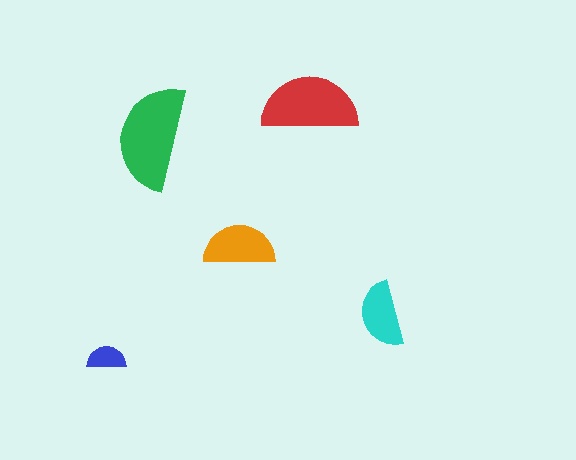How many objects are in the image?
There are 5 objects in the image.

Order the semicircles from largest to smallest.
the green one, the red one, the orange one, the cyan one, the blue one.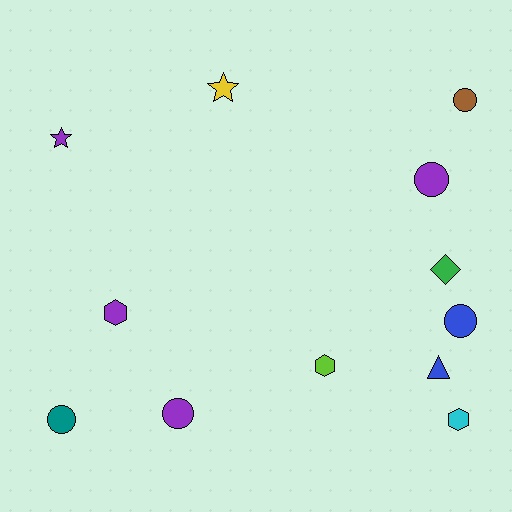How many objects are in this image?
There are 12 objects.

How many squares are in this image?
There are no squares.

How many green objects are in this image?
There is 1 green object.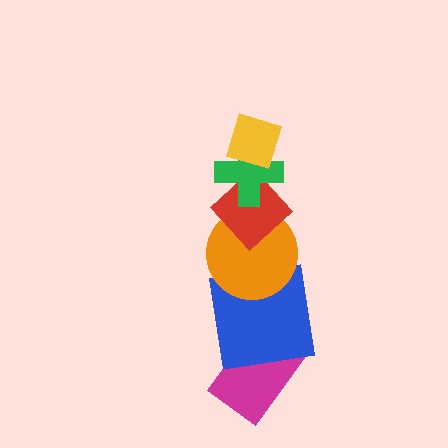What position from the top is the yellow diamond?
The yellow diamond is 1st from the top.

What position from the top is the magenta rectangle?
The magenta rectangle is 6th from the top.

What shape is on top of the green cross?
The yellow diamond is on top of the green cross.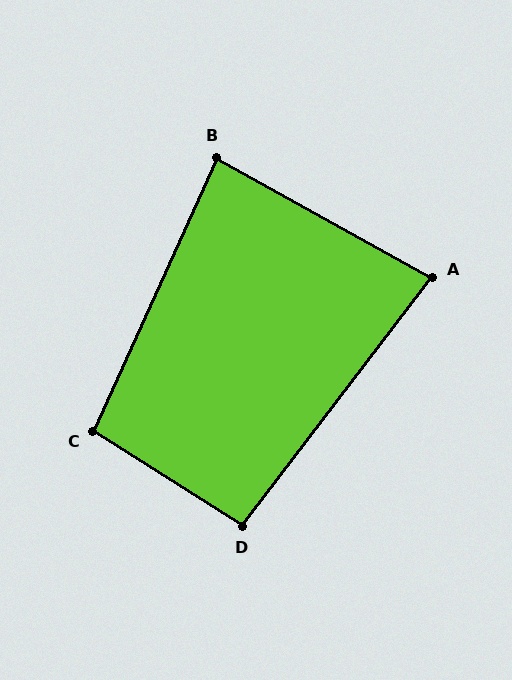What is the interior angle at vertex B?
Approximately 85 degrees (approximately right).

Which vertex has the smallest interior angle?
A, at approximately 82 degrees.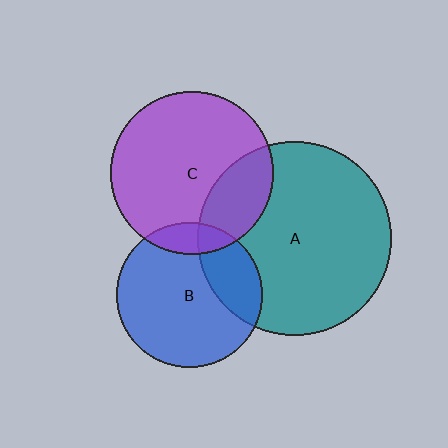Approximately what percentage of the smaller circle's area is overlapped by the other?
Approximately 10%.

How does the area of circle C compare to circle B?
Approximately 1.2 times.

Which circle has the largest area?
Circle A (teal).